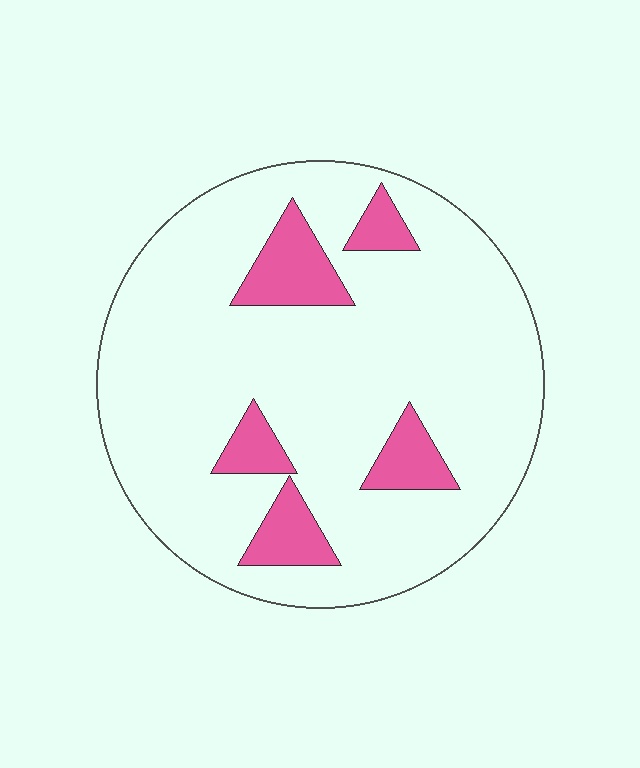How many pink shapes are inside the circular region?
5.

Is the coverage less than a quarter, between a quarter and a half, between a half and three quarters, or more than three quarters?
Less than a quarter.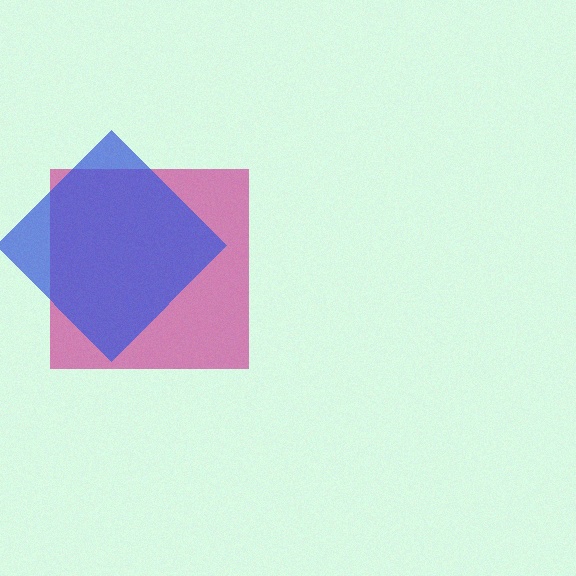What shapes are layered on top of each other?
The layered shapes are: a magenta square, a blue diamond.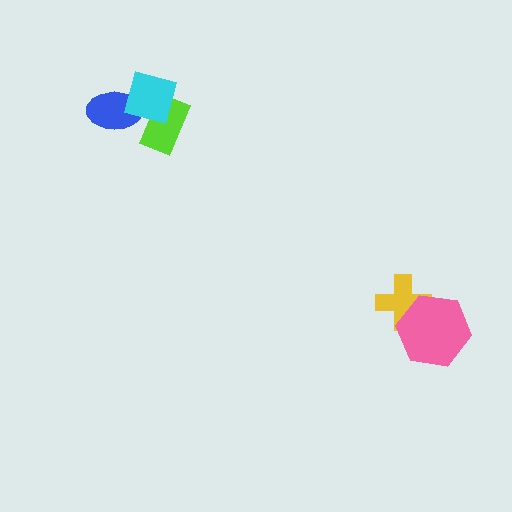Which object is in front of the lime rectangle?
The cyan square is in front of the lime rectangle.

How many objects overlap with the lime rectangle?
1 object overlaps with the lime rectangle.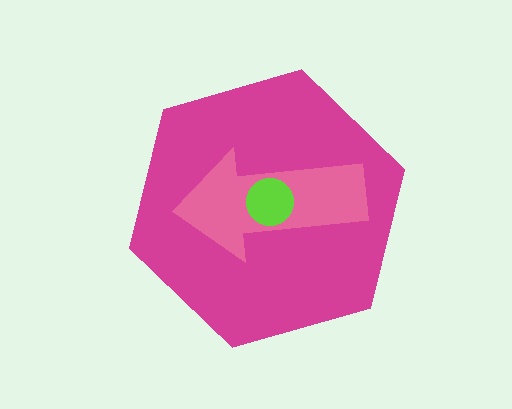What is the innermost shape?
The lime circle.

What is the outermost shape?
The magenta hexagon.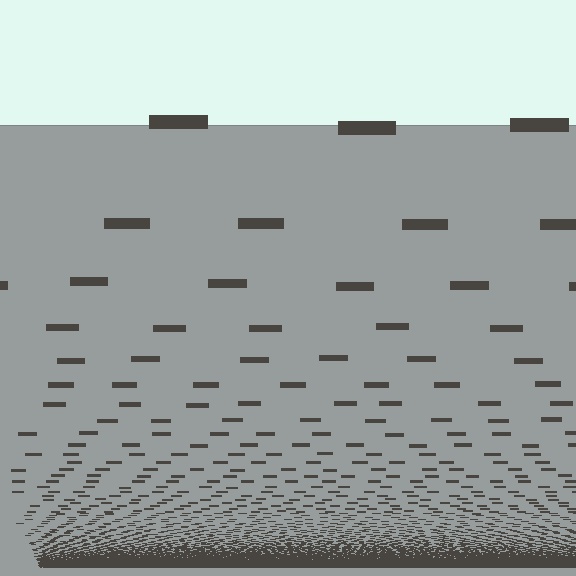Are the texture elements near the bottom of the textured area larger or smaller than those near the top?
Smaller. The gradient is inverted — elements near the bottom are smaller and denser.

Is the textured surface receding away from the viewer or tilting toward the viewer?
The surface appears to tilt toward the viewer. Texture elements get larger and sparser toward the top.